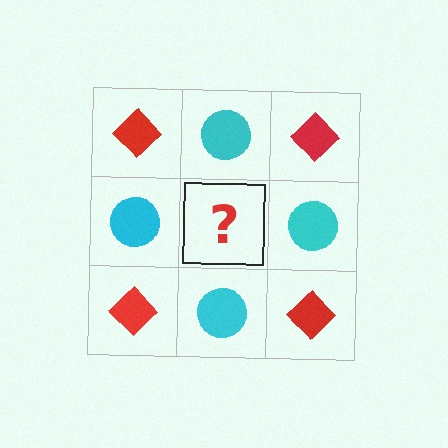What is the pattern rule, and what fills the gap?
The rule is that it alternates red diamond and cyan circle in a checkerboard pattern. The gap should be filled with a red diamond.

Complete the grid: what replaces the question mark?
The question mark should be replaced with a red diamond.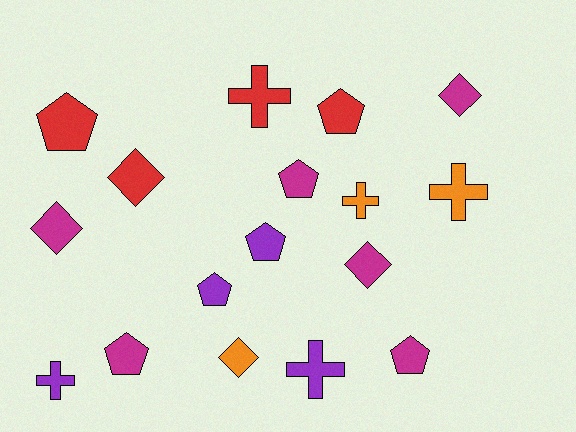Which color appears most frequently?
Magenta, with 6 objects.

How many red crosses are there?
There is 1 red cross.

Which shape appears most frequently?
Pentagon, with 7 objects.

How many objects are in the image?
There are 17 objects.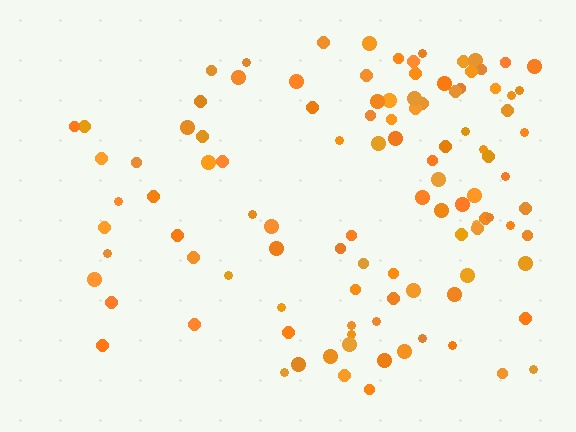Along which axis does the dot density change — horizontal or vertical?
Horizontal.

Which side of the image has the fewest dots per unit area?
The left.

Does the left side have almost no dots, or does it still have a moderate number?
Still a moderate number, just noticeably fewer than the right.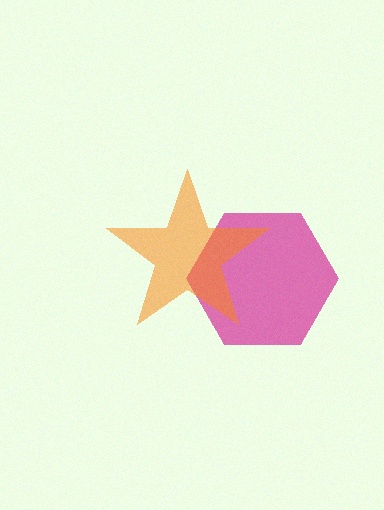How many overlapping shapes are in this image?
There are 2 overlapping shapes in the image.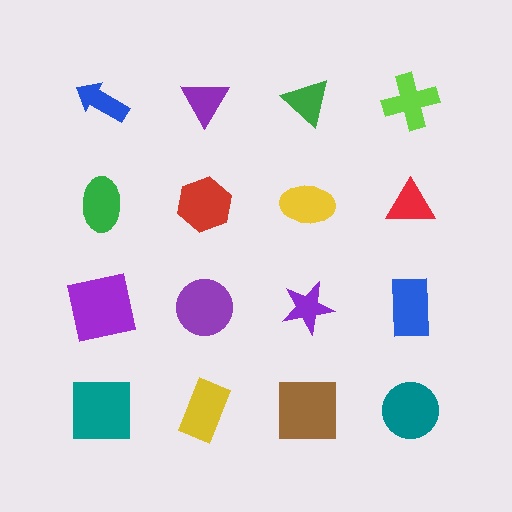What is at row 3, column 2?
A purple circle.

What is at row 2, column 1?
A green ellipse.